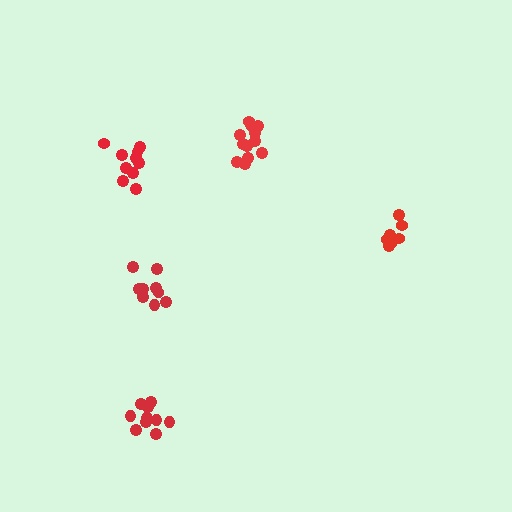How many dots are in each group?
Group 1: 11 dots, Group 2: 10 dots, Group 3: 13 dots, Group 4: 8 dots, Group 5: 9 dots (51 total).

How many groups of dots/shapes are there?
There are 5 groups.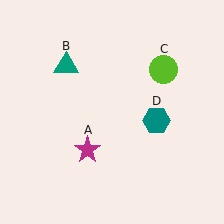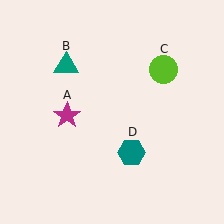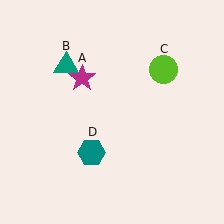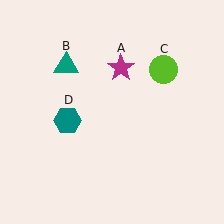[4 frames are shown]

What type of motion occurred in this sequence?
The magenta star (object A), teal hexagon (object D) rotated clockwise around the center of the scene.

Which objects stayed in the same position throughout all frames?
Teal triangle (object B) and lime circle (object C) remained stationary.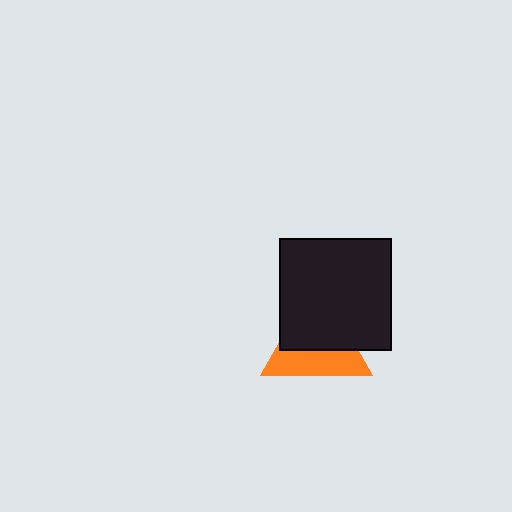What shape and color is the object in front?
The object in front is a black square.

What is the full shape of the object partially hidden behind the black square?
The partially hidden object is an orange triangle.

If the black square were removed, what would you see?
You would see the complete orange triangle.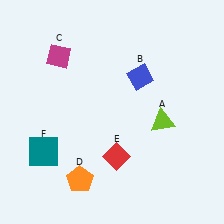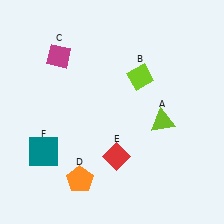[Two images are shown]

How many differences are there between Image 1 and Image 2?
There is 1 difference between the two images.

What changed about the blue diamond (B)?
In Image 1, B is blue. In Image 2, it changed to lime.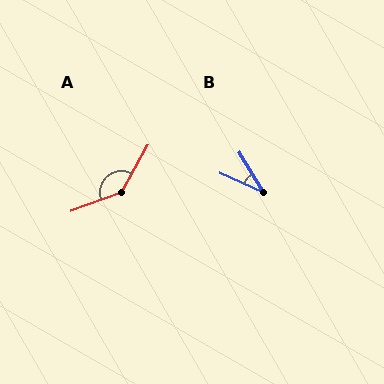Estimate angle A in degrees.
Approximately 140 degrees.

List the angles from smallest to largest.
B (35°), A (140°).